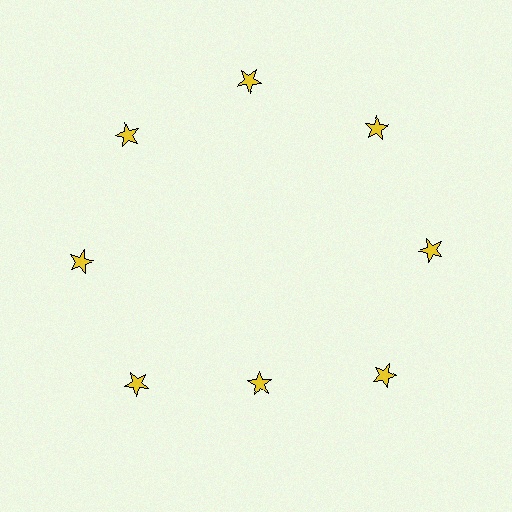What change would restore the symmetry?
The symmetry would be restored by moving it outward, back onto the ring so that all 8 stars sit at equal angles and equal distance from the center.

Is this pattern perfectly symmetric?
No. The 8 yellow stars are arranged in a ring, but one element near the 6 o'clock position is pulled inward toward the center, breaking the 8-fold rotational symmetry.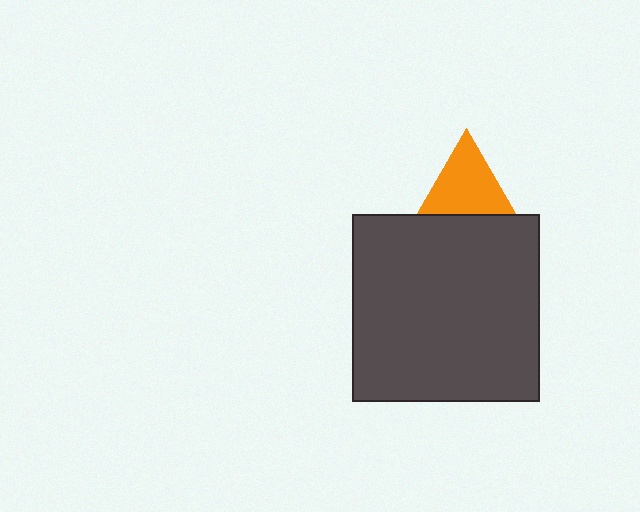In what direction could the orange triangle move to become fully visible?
The orange triangle could move up. That would shift it out from behind the dark gray square entirely.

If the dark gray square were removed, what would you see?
You would see the complete orange triangle.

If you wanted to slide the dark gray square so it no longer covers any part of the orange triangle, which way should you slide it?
Slide it down — that is the most direct way to separate the two shapes.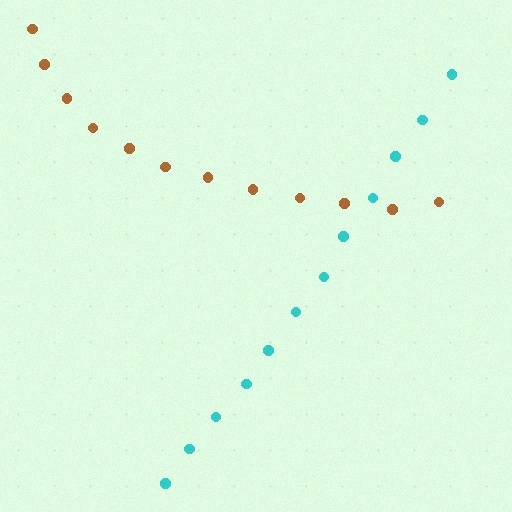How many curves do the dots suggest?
There are 2 distinct paths.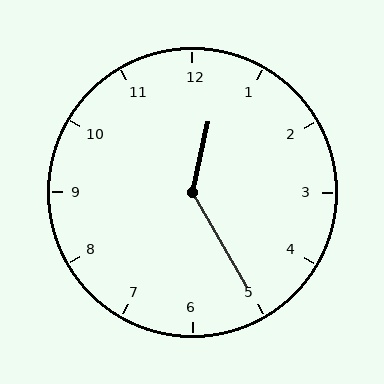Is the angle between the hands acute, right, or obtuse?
It is obtuse.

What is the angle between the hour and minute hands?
Approximately 138 degrees.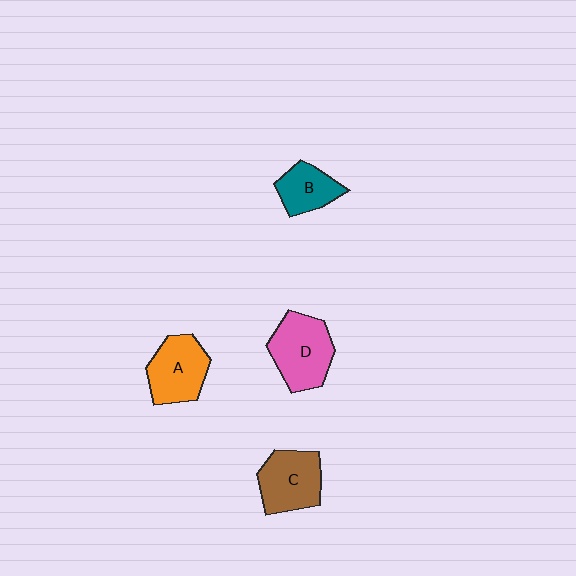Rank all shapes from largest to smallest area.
From largest to smallest: D (pink), C (brown), A (orange), B (teal).